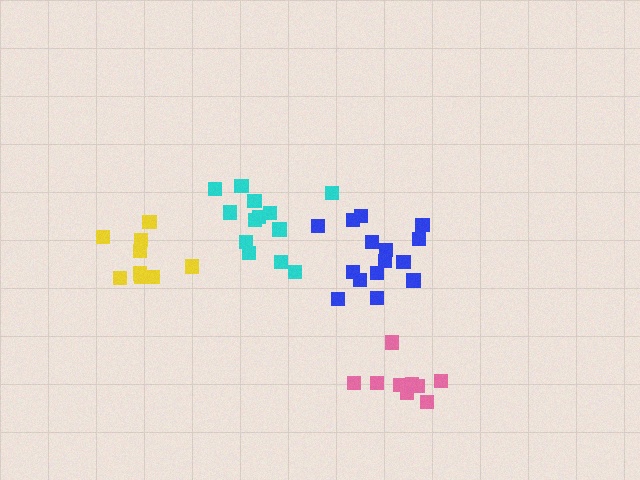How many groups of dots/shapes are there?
There are 4 groups.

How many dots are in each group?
Group 1: 9 dots, Group 2: 15 dots, Group 3: 13 dots, Group 4: 9 dots (46 total).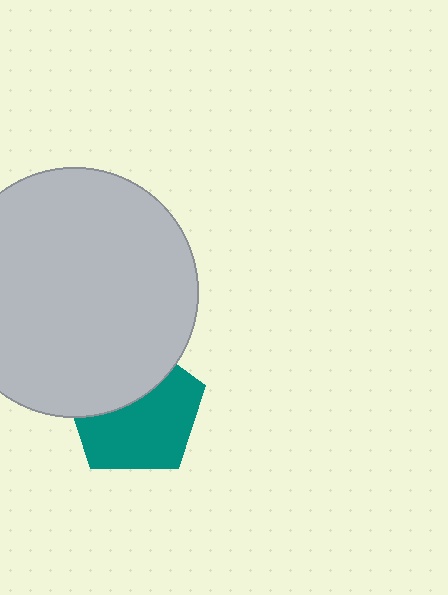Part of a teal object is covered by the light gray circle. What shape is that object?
It is a pentagon.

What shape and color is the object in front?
The object in front is a light gray circle.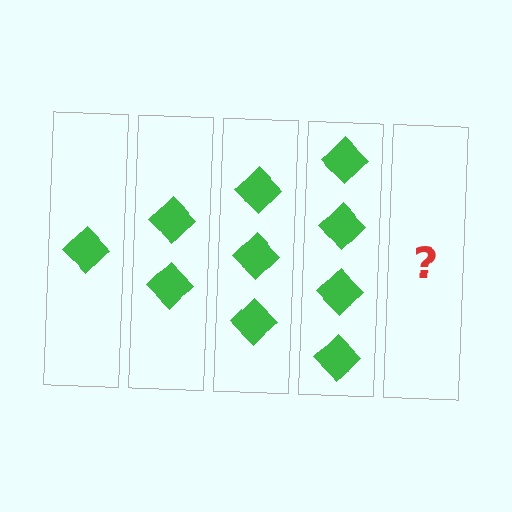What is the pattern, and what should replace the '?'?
The pattern is that each step adds one more diamond. The '?' should be 5 diamonds.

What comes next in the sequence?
The next element should be 5 diamonds.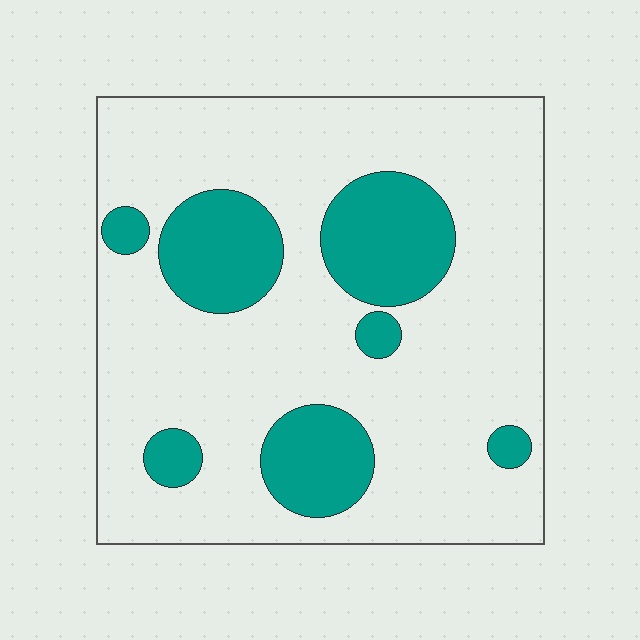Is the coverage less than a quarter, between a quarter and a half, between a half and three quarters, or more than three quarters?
Less than a quarter.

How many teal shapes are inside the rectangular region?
7.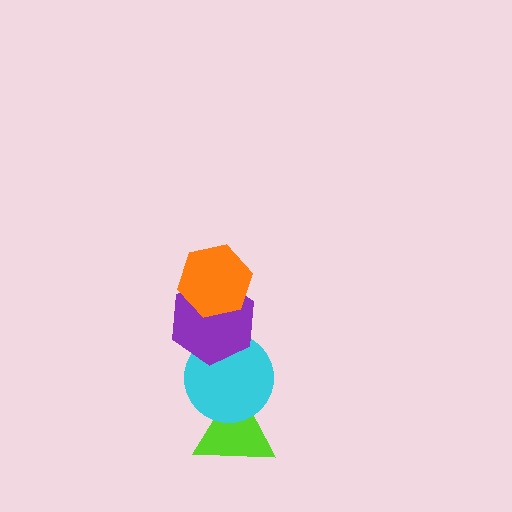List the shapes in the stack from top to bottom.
From top to bottom: the orange hexagon, the purple hexagon, the cyan circle, the lime triangle.